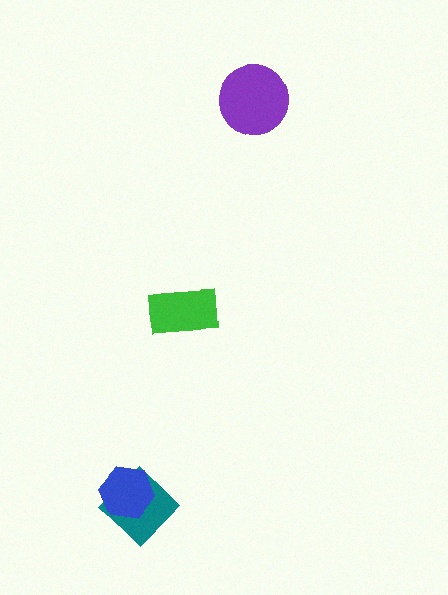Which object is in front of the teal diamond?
The blue hexagon is in front of the teal diamond.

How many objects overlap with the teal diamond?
1 object overlaps with the teal diamond.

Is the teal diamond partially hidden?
Yes, it is partially covered by another shape.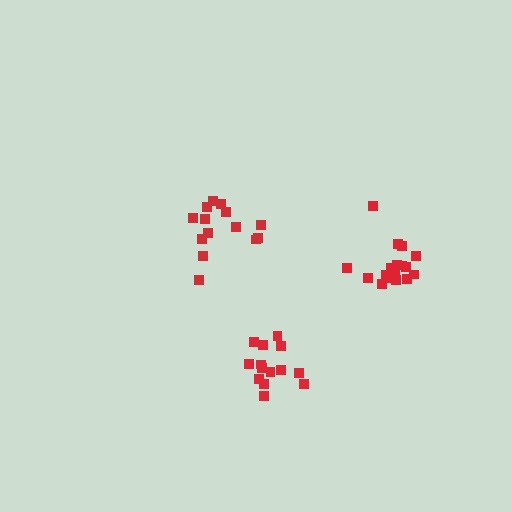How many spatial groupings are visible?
There are 3 spatial groupings.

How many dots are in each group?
Group 1: 14 dots, Group 2: 14 dots, Group 3: 17 dots (45 total).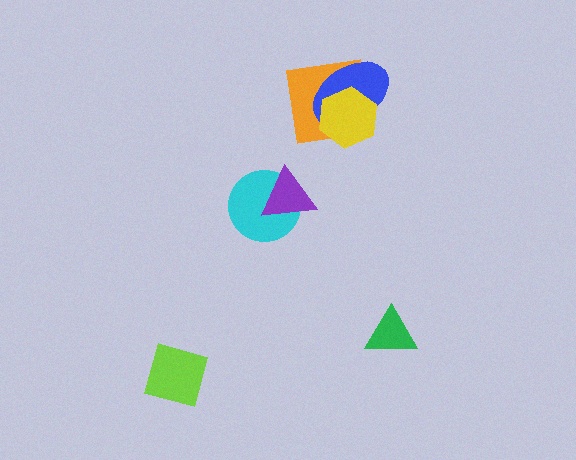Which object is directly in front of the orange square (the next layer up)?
The blue ellipse is directly in front of the orange square.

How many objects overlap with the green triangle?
0 objects overlap with the green triangle.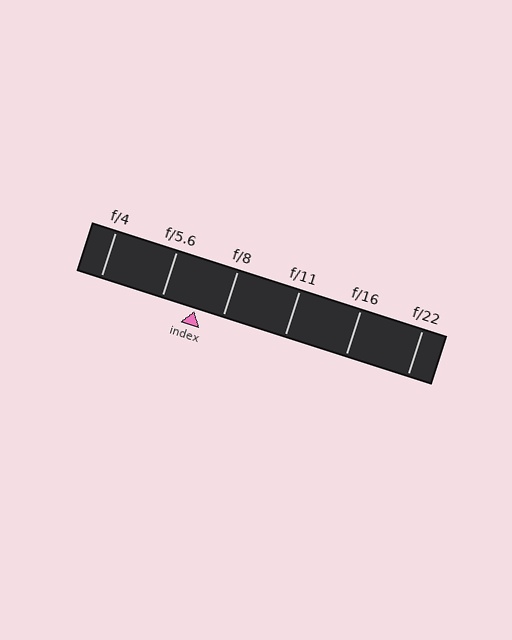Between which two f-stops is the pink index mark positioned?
The index mark is between f/5.6 and f/8.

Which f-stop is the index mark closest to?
The index mark is closest to f/8.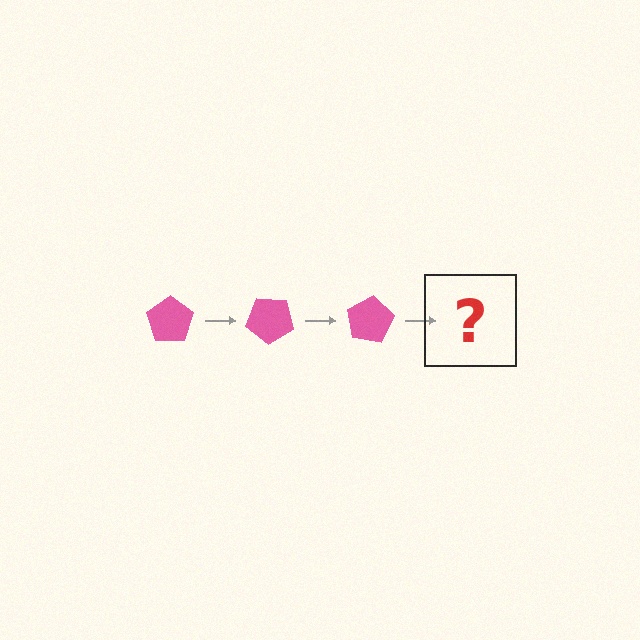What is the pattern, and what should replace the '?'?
The pattern is that the pentagon rotates 40 degrees each step. The '?' should be a pink pentagon rotated 120 degrees.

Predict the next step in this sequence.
The next step is a pink pentagon rotated 120 degrees.